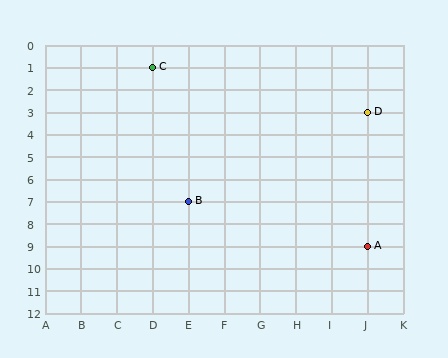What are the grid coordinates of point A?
Point A is at grid coordinates (J, 9).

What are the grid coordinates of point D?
Point D is at grid coordinates (J, 3).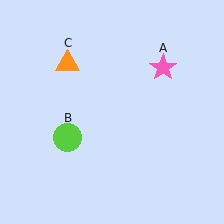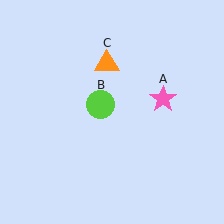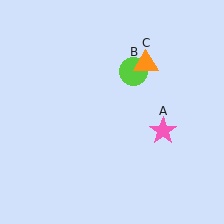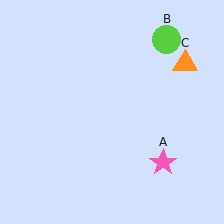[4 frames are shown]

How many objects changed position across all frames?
3 objects changed position: pink star (object A), lime circle (object B), orange triangle (object C).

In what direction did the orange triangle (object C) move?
The orange triangle (object C) moved right.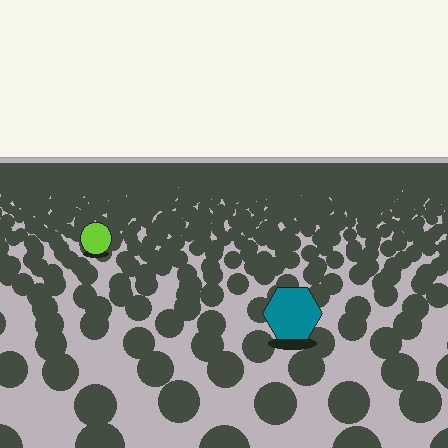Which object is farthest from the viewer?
The lime circle is farthest from the viewer. It appears smaller and the ground texture around it is denser.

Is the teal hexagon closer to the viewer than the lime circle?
Yes. The teal hexagon is closer — you can tell from the texture gradient: the ground texture is coarser near it.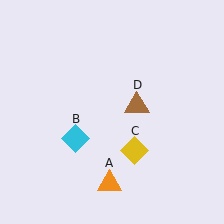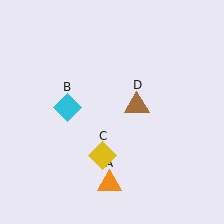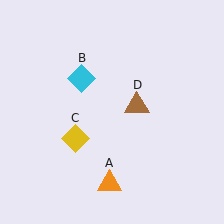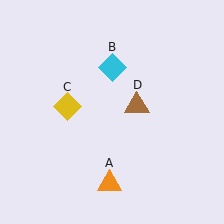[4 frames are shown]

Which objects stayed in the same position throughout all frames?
Orange triangle (object A) and brown triangle (object D) remained stationary.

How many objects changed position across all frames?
2 objects changed position: cyan diamond (object B), yellow diamond (object C).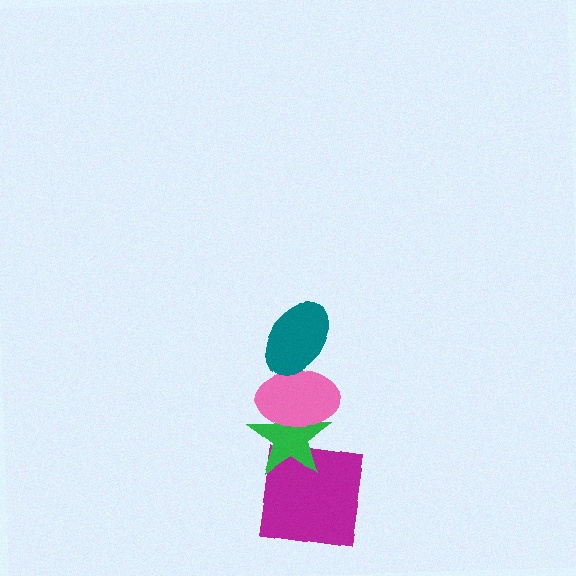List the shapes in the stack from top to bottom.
From top to bottom: the teal ellipse, the pink ellipse, the green star, the magenta square.